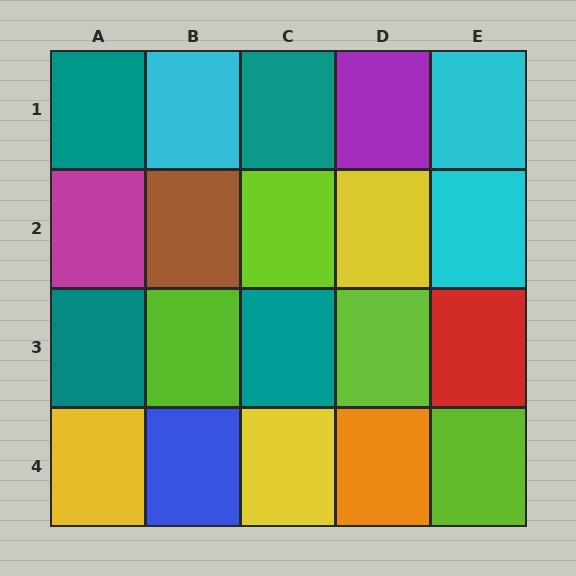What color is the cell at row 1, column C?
Teal.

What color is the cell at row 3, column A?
Teal.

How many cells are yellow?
3 cells are yellow.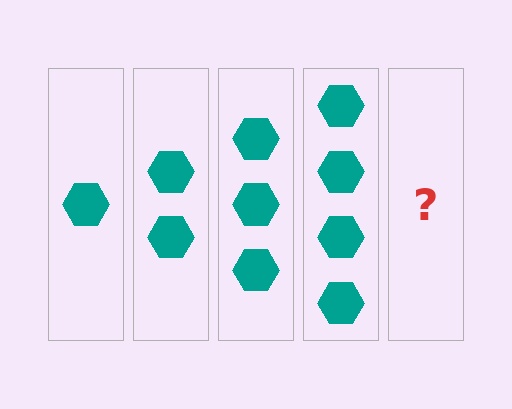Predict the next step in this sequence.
The next step is 5 hexagons.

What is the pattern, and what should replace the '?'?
The pattern is that each step adds one more hexagon. The '?' should be 5 hexagons.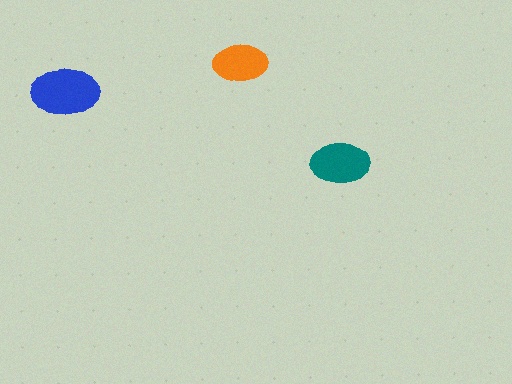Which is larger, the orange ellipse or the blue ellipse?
The blue one.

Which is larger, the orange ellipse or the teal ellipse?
The teal one.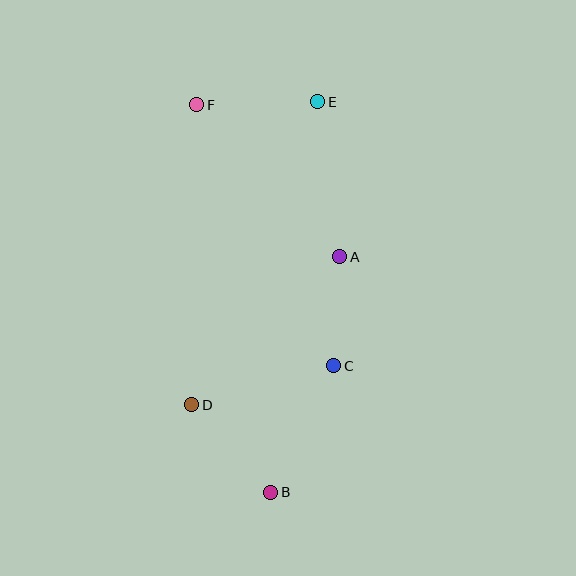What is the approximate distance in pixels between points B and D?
The distance between B and D is approximately 118 pixels.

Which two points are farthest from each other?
Points B and F are farthest from each other.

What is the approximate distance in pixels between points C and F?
The distance between C and F is approximately 295 pixels.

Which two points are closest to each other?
Points A and C are closest to each other.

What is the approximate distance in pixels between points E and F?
The distance between E and F is approximately 121 pixels.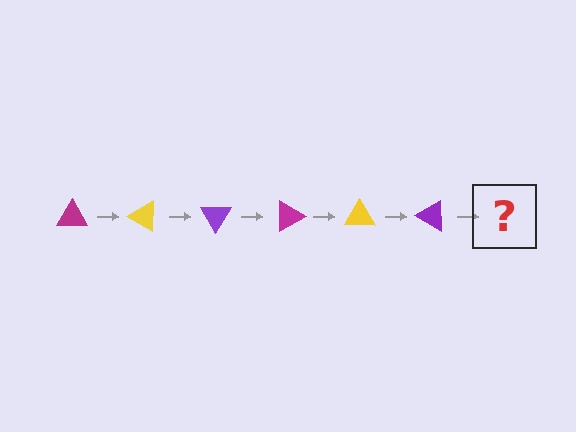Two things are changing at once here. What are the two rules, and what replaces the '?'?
The two rules are that it rotates 30 degrees each step and the color cycles through magenta, yellow, and purple. The '?' should be a magenta triangle, rotated 180 degrees from the start.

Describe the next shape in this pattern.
It should be a magenta triangle, rotated 180 degrees from the start.